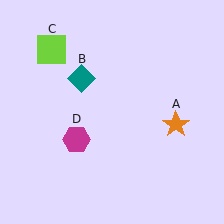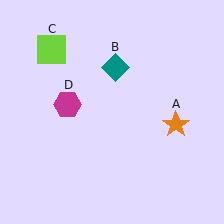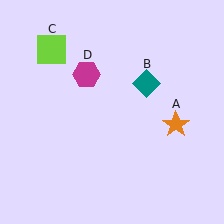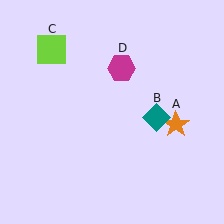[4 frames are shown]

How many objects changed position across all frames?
2 objects changed position: teal diamond (object B), magenta hexagon (object D).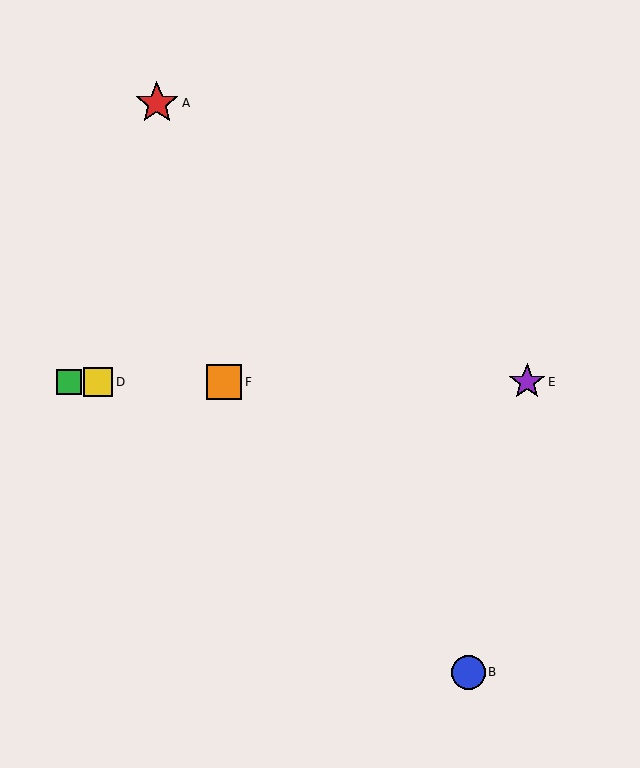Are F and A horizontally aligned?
No, F is at y≈382 and A is at y≈103.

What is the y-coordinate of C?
Object C is at y≈382.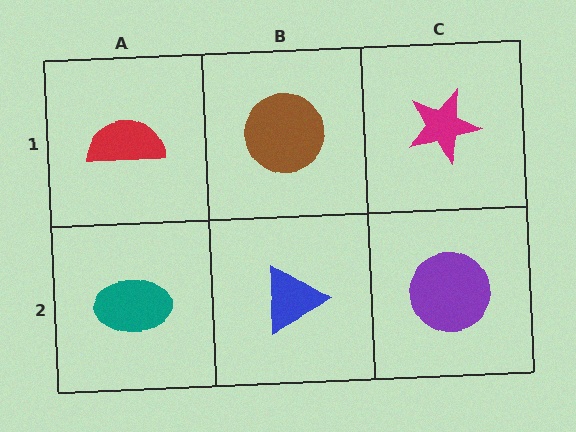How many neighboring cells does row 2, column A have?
2.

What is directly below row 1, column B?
A blue triangle.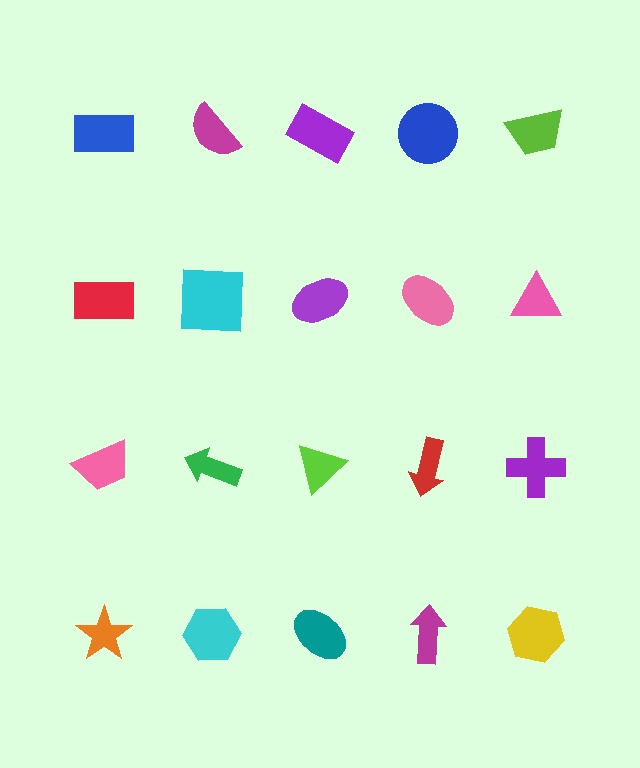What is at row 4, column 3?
A teal ellipse.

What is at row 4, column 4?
A magenta arrow.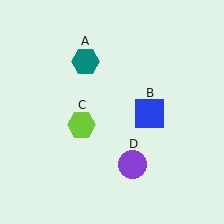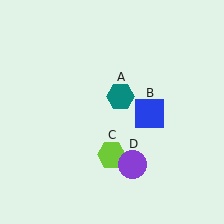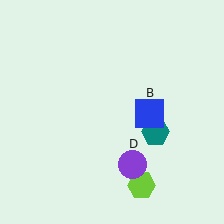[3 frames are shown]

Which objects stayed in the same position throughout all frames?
Blue square (object B) and purple circle (object D) remained stationary.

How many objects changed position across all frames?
2 objects changed position: teal hexagon (object A), lime hexagon (object C).